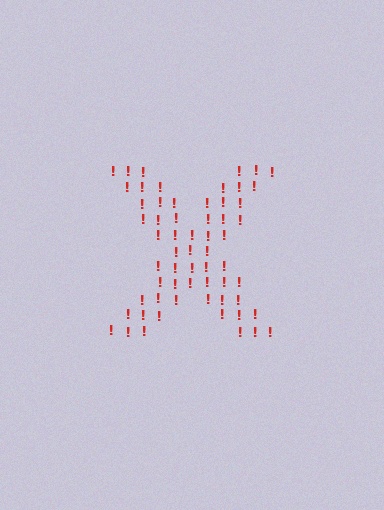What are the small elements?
The small elements are exclamation marks.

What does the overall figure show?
The overall figure shows the letter X.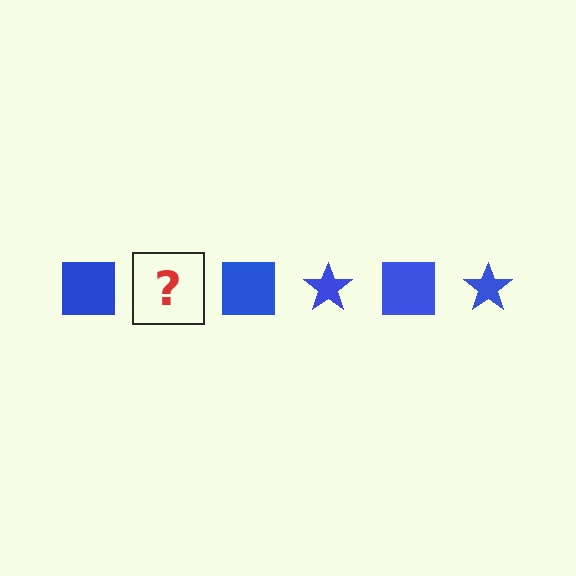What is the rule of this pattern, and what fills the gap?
The rule is that the pattern cycles through square, star shapes in blue. The gap should be filled with a blue star.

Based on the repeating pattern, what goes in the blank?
The blank should be a blue star.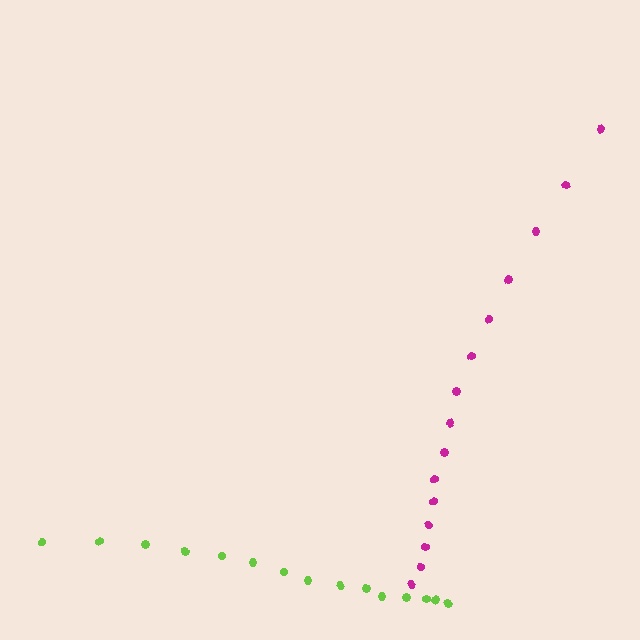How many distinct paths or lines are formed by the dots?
There are 2 distinct paths.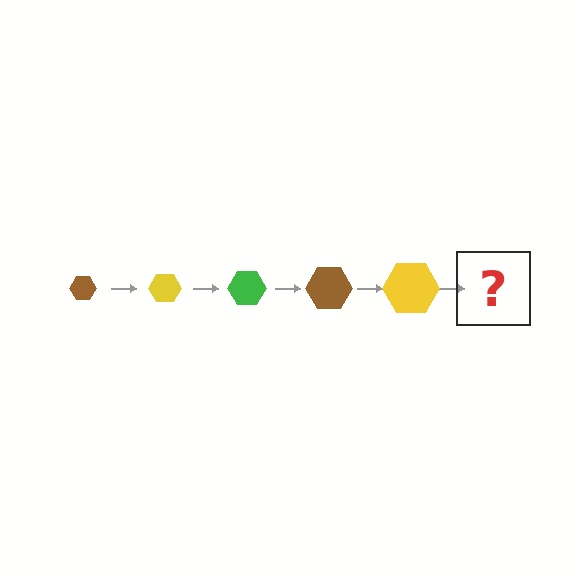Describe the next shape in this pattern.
It should be a green hexagon, larger than the previous one.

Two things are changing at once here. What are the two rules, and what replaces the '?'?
The two rules are that the hexagon grows larger each step and the color cycles through brown, yellow, and green. The '?' should be a green hexagon, larger than the previous one.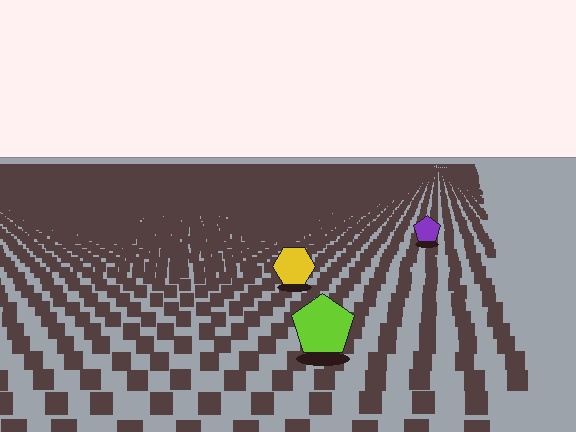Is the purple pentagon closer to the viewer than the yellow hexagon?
No. The yellow hexagon is closer — you can tell from the texture gradient: the ground texture is coarser near it.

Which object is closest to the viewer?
The lime pentagon is closest. The texture marks near it are larger and more spread out.